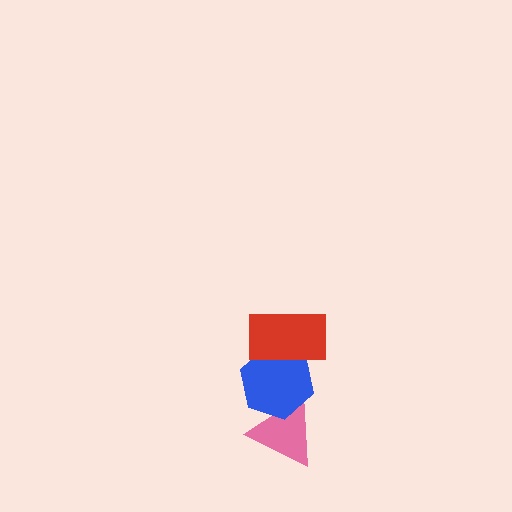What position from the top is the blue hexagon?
The blue hexagon is 2nd from the top.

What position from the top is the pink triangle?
The pink triangle is 3rd from the top.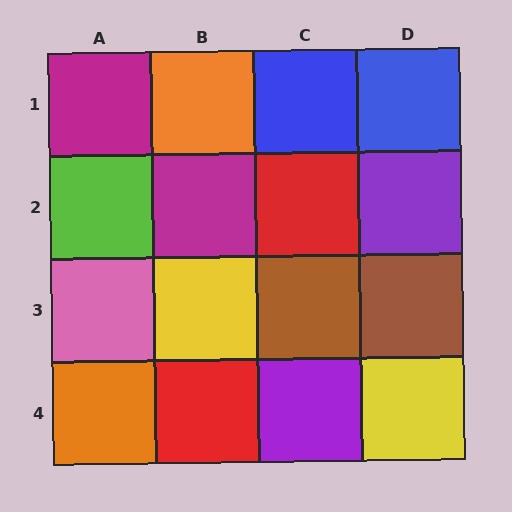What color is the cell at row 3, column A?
Pink.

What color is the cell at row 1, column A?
Magenta.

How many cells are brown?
2 cells are brown.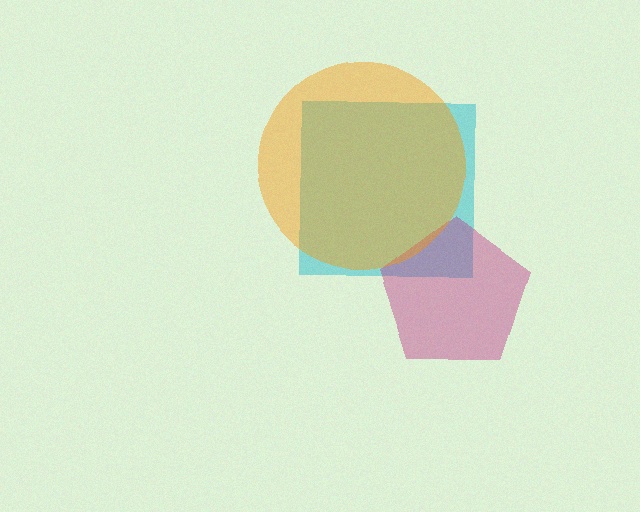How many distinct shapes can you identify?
There are 3 distinct shapes: a cyan square, a magenta pentagon, an orange circle.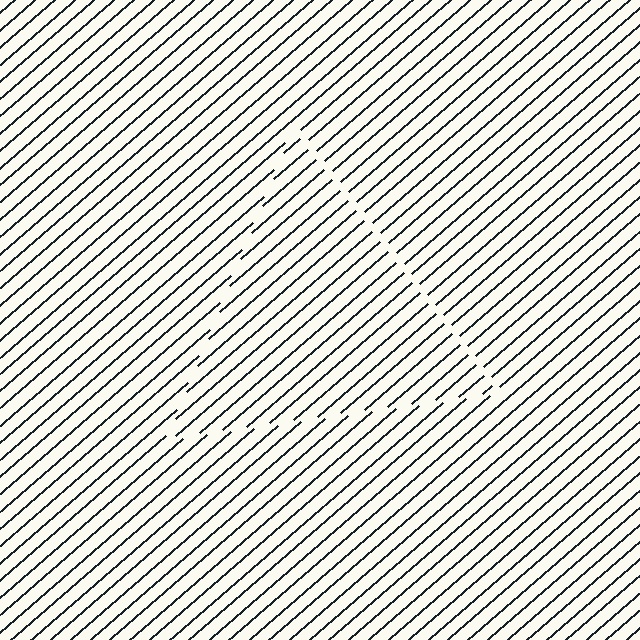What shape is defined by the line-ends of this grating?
An illusory triangle. The interior of the shape contains the same grating, shifted by half a period — the contour is defined by the phase discontinuity where line-ends from the inner and outer gratings abut.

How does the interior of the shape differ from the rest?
The interior of the shape contains the same grating, shifted by half a period — the contour is defined by the phase discontinuity where line-ends from the inner and outer gratings abut.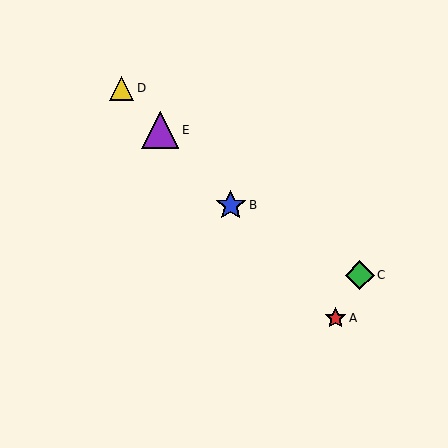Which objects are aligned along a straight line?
Objects A, B, D, E are aligned along a straight line.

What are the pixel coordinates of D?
Object D is at (122, 88).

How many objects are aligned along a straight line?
4 objects (A, B, D, E) are aligned along a straight line.